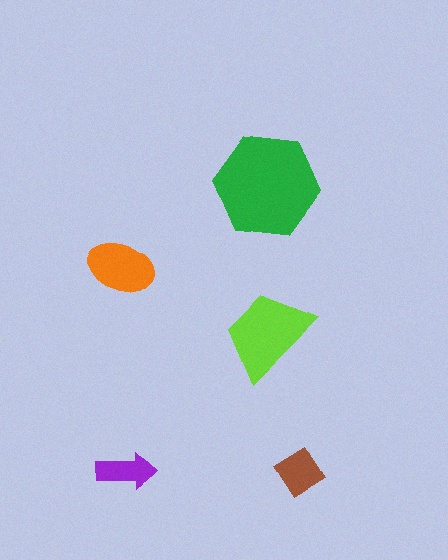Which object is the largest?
The green hexagon.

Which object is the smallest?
The purple arrow.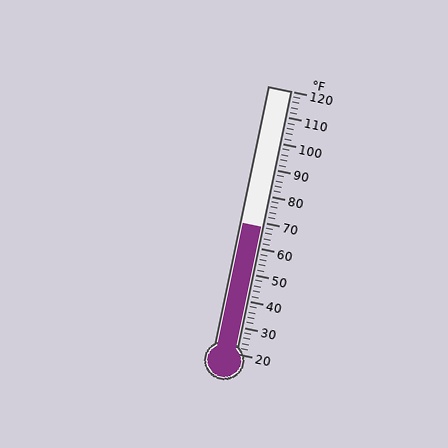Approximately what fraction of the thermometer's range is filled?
The thermometer is filled to approximately 50% of its range.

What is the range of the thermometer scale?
The thermometer scale ranges from 20°F to 120°F.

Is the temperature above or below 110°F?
The temperature is below 110°F.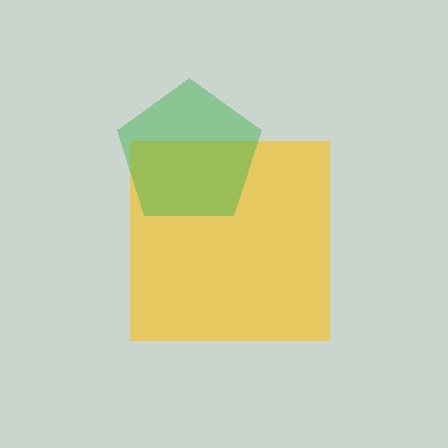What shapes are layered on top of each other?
The layered shapes are: a yellow square, a green pentagon.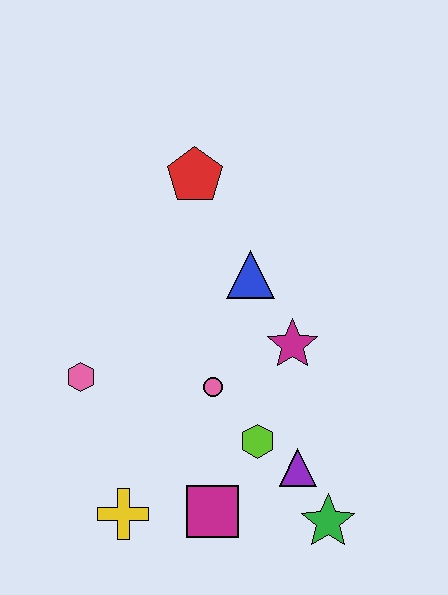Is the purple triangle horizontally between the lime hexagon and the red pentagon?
No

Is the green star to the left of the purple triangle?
No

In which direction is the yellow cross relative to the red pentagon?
The yellow cross is below the red pentagon.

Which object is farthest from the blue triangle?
The yellow cross is farthest from the blue triangle.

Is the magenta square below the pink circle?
Yes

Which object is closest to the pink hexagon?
The pink circle is closest to the pink hexagon.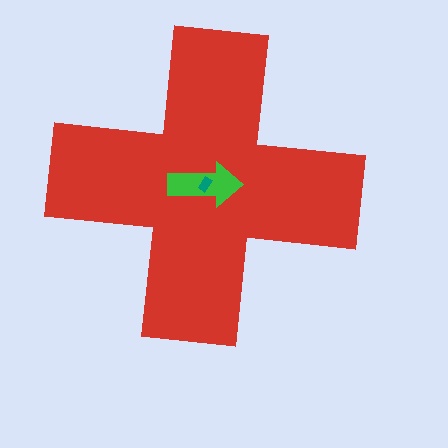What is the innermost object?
The teal rectangle.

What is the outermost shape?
The red cross.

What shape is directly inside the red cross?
The green arrow.